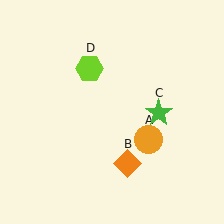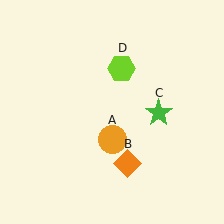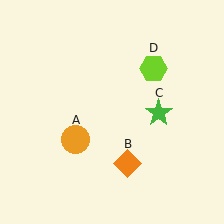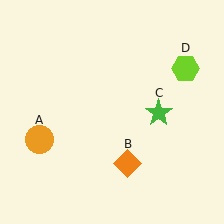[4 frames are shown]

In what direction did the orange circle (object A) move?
The orange circle (object A) moved left.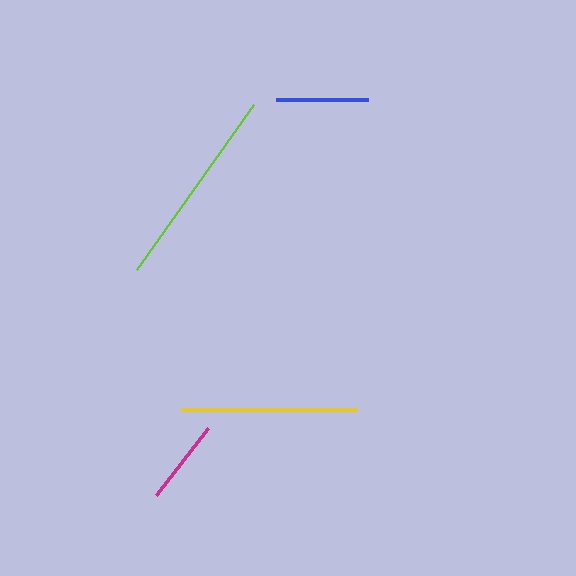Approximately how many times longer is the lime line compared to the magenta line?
The lime line is approximately 2.4 times the length of the magenta line.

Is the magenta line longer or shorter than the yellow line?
The yellow line is longer than the magenta line.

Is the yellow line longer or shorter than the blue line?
The yellow line is longer than the blue line.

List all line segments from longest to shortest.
From longest to shortest: lime, yellow, blue, magenta.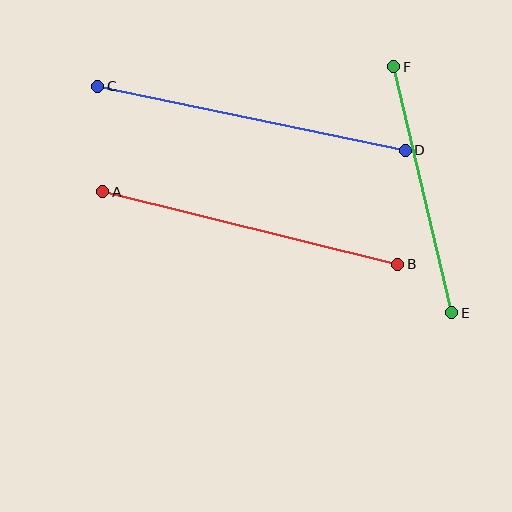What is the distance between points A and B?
The distance is approximately 304 pixels.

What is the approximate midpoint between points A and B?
The midpoint is at approximately (250, 228) pixels.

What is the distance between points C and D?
The distance is approximately 314 pixels.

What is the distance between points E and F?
The distance is approximately 253 pixels.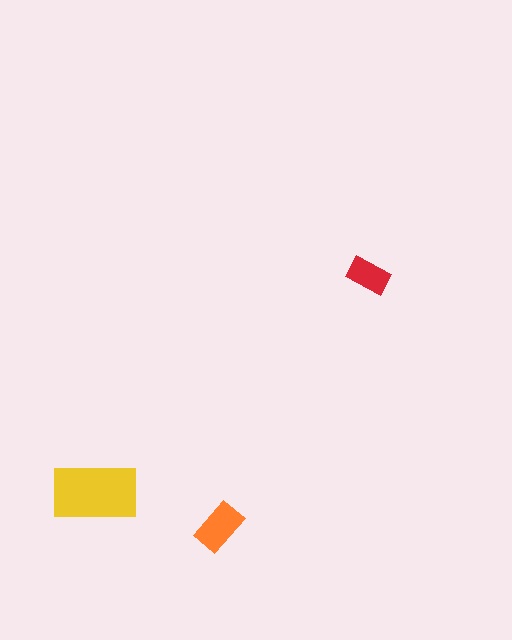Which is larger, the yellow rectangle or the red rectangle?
The yellow one.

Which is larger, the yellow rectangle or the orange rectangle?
The yellow one.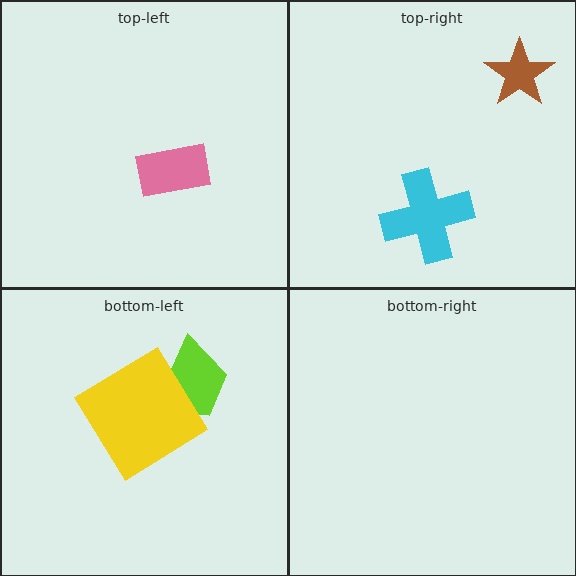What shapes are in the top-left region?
The pink rectangle.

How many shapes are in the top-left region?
1.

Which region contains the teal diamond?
The bottom-left region.